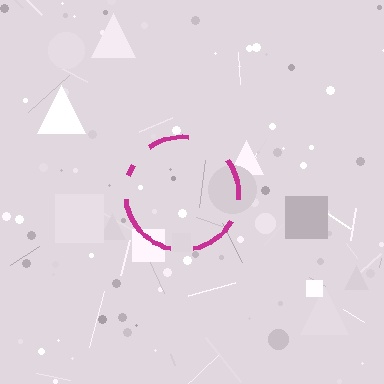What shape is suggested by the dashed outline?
The dashed outline suggests a circle.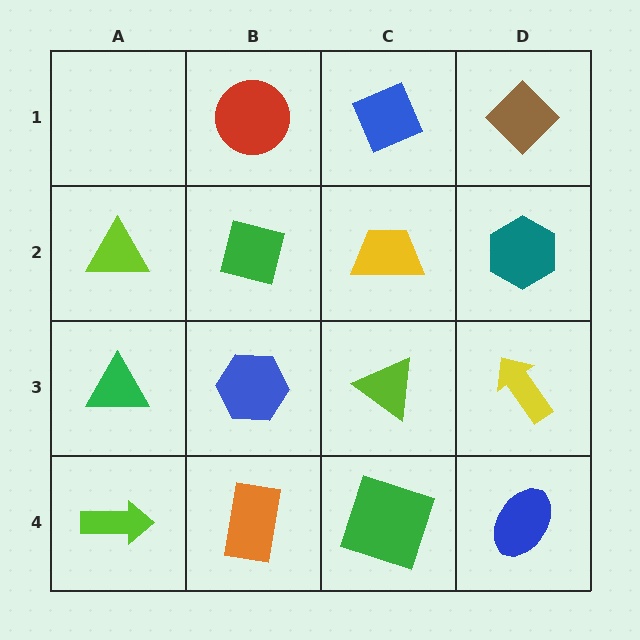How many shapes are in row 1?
3 shapes.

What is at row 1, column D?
A brown diamond.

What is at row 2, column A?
A lime triangle.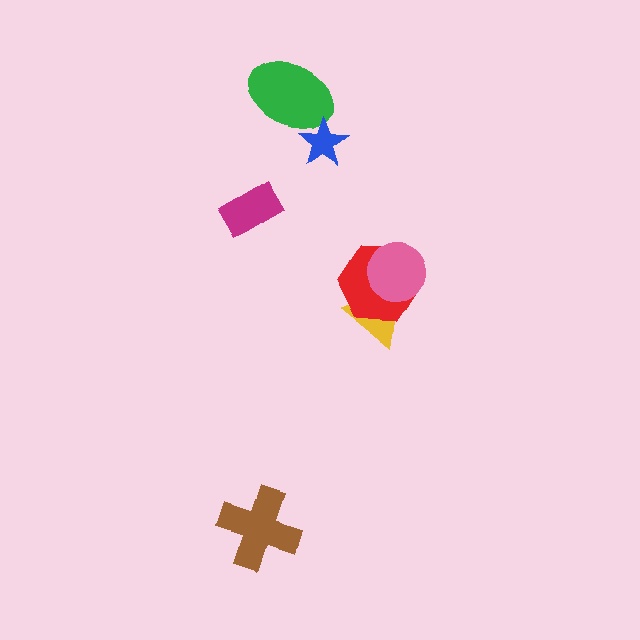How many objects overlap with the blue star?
1 object overlaps with the blue star.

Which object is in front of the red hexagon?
The pink circle is in front of the red hexagon.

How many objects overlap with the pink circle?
2 objects overlap with the pink circle.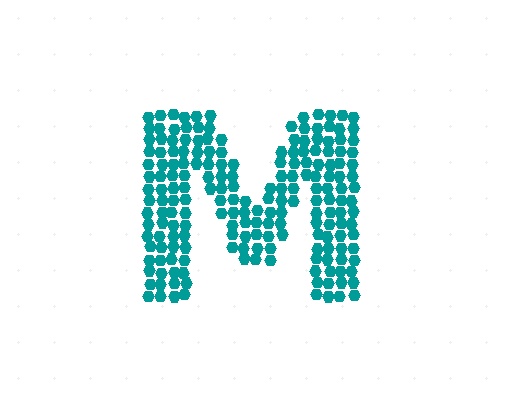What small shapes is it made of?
It is made of small hexagons.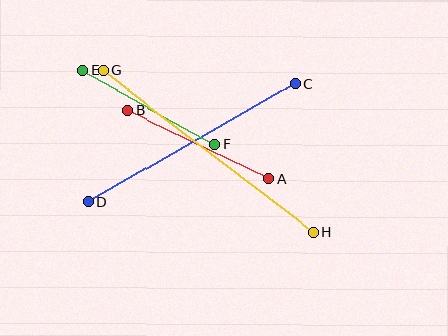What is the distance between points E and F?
The distance is approximately 152 pixels.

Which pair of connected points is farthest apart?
Points G and H are farthest apart.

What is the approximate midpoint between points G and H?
The midpoint is at approximately (208, 151) pixels.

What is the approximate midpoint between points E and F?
The midpoint is at approximately (149, 107) pixels.